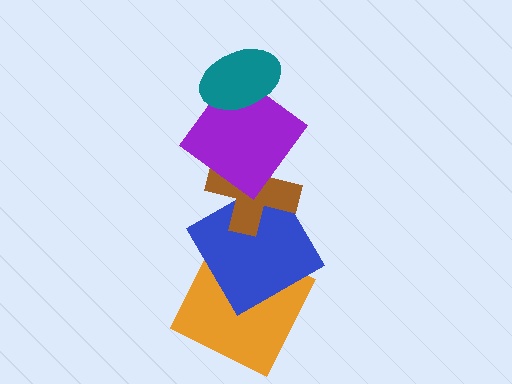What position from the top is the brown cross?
The brown cross is 3rd from the top.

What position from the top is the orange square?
The orange square is 5th from the top.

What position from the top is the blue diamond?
The blue diamond is 4th from the top.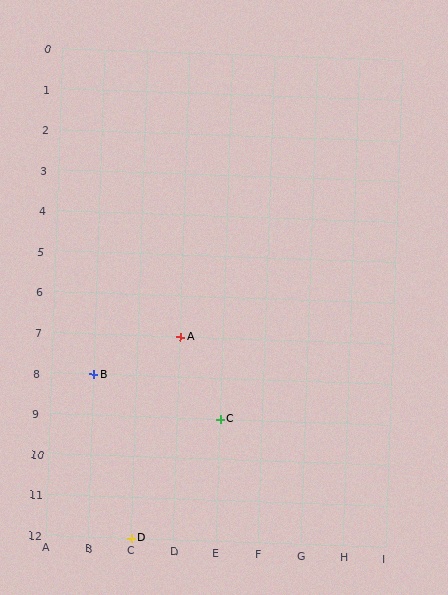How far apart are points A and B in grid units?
Points A and B are 2 columns and 1 row apart (about 2.2 grid units diagonally).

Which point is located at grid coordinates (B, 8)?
Point B is at (B, 8).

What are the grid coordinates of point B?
Point B is at grid coordinates (B, 8).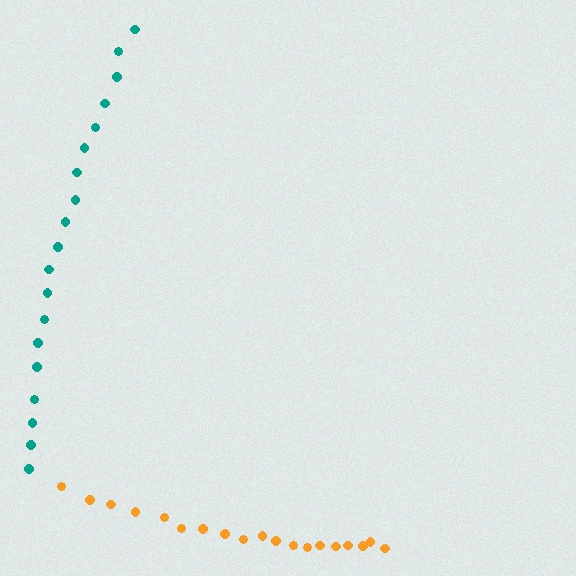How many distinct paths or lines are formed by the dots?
There are 2 distinct paths.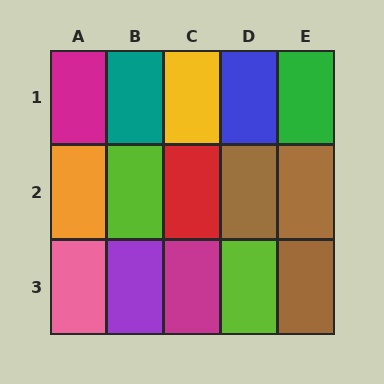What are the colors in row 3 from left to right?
Pink, purple, magenta, lime, brown.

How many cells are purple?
1 cell is purple.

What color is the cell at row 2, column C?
Red.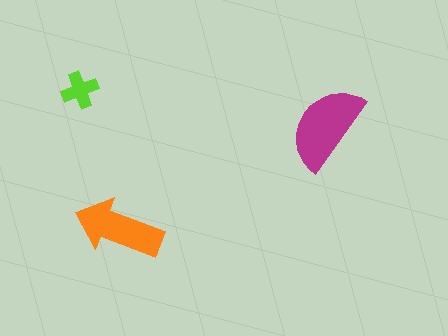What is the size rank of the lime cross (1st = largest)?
3rd.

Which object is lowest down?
The orange arrow is bottommost.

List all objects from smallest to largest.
The lime cross, the orange arrow, the magenta semicircle.